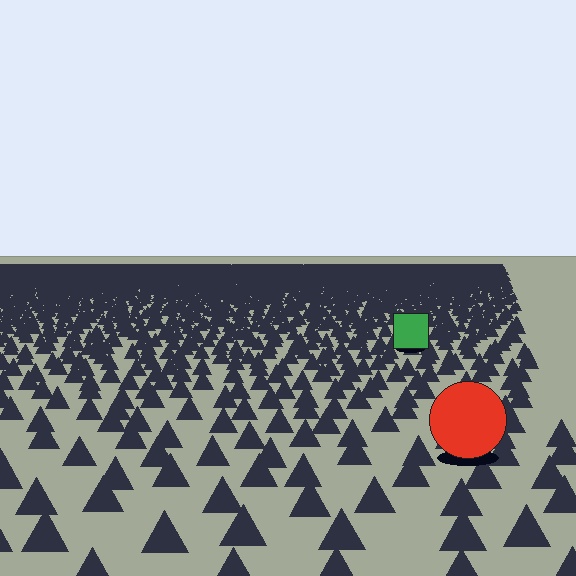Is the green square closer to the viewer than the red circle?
No. The red circle is closer — you can tell from the texture gradient: the ground texture is coarser near it.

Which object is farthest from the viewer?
The green square is farthest from the viewer. It appears smaller and the ground texture around it is denser.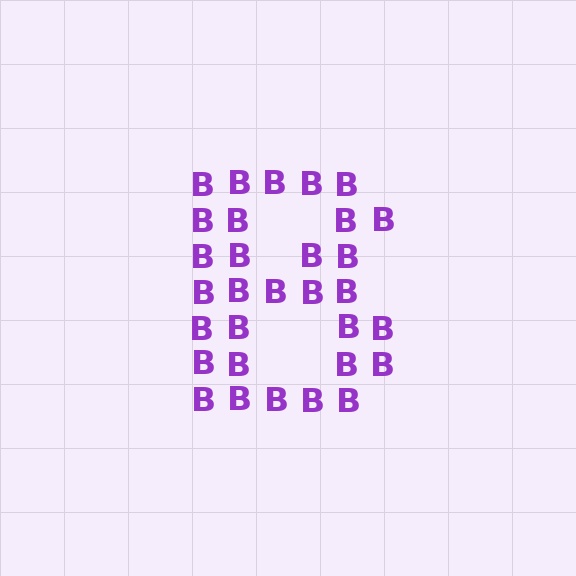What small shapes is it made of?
It is made of small letter B's.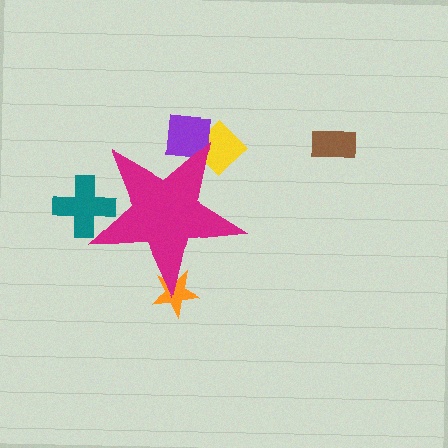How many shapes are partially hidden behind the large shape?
4 shapes are partially hidden.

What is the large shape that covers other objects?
A magenta star.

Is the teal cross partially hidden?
Yes, the teal cross is partially hidden behind the magenta star.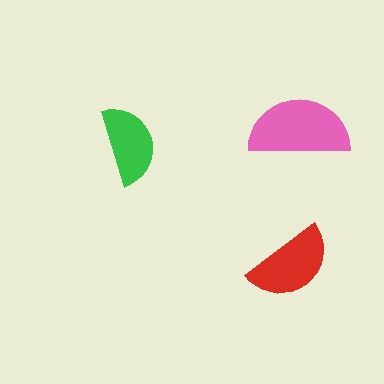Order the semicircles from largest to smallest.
the pink one, the red one, the green one.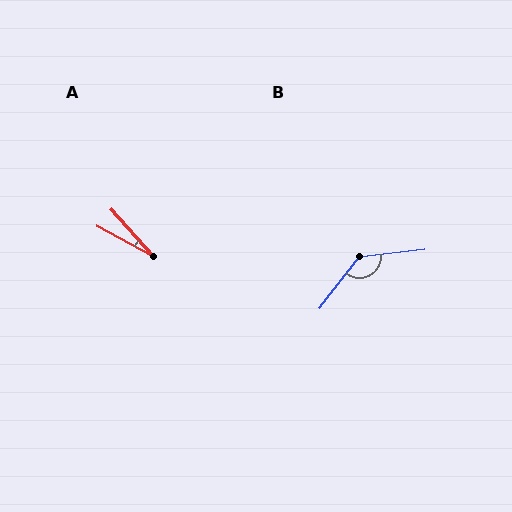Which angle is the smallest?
A, at approximately 20 degrees.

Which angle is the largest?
B, at approximately 134 degrees.